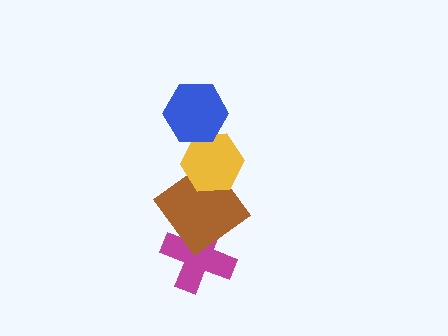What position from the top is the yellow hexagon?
The yellow hexagon is 2nd from the top.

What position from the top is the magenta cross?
The magenta cross is 4th from the top.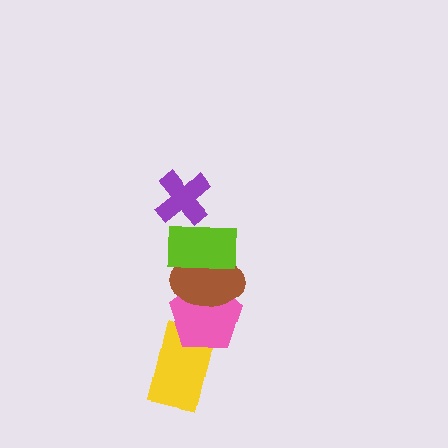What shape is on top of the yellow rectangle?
The pink pentagon is on top of the yellow rectangle.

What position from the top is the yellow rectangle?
The yellow rectangle is 5th from the top.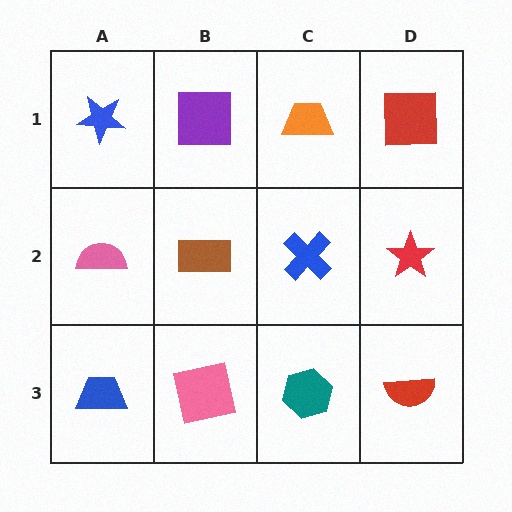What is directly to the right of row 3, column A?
A pink square.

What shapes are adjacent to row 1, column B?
A brown rectangle (row 2, column B), a blue star (row 1, column A), an orange trapezoid (row 1, column C).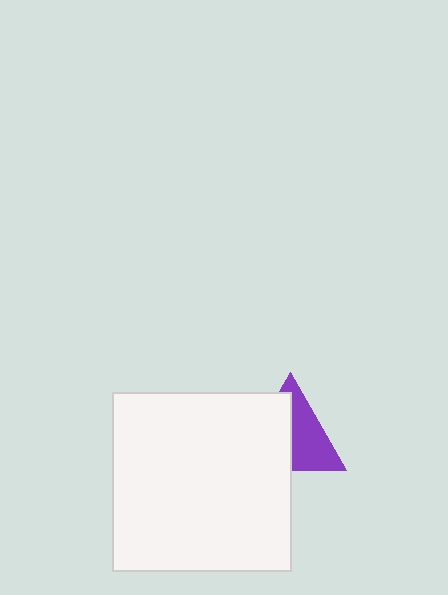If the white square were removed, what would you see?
You would see the complete purple triangle.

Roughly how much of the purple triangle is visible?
About half of it is visible (roughly 50%).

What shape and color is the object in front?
The object in front is a white square.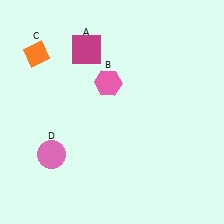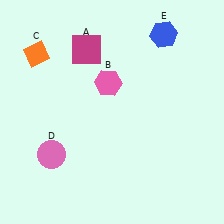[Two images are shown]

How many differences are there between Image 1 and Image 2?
There is 1 difference between the two images.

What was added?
A blue hexagon (E) was added in Image 2.